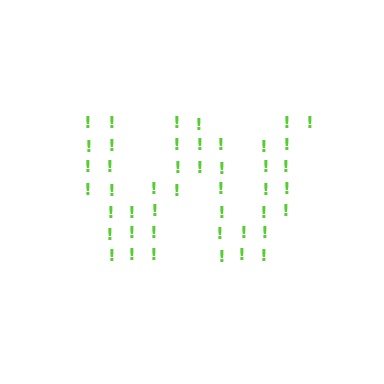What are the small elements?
The small elements are exclamation marks.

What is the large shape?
The large shape is the letter W.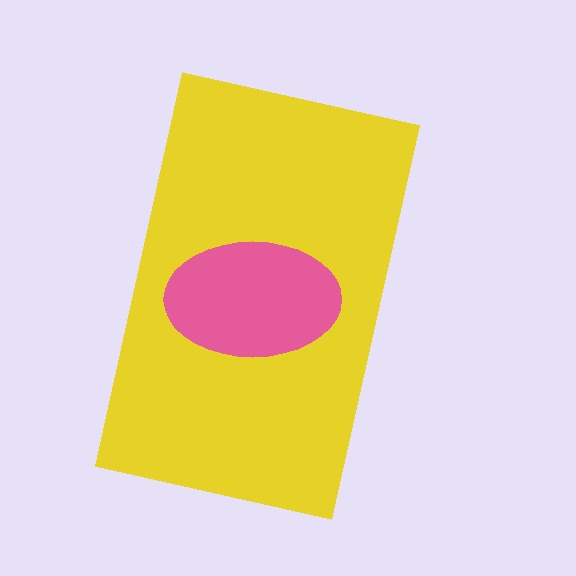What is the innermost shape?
The pink ellipse.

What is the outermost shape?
The yellow rectangle.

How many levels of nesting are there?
2.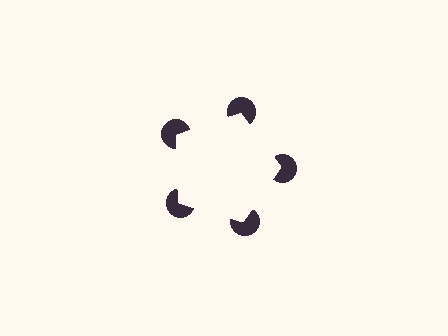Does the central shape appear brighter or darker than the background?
It typically appears slightly brighter than the background, even though no actual brightness change is drawn.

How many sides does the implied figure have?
5 sides.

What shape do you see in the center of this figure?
An illusory pentagon — its edges are inferred from the aligned wedge cuts in the pac-man discs, not physically drawn.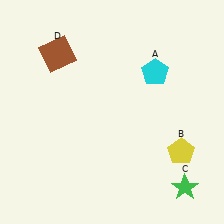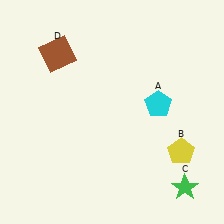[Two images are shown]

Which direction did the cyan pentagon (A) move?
The cyan pentagon (A) moved down.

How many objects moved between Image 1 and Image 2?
1 object moved between the two images.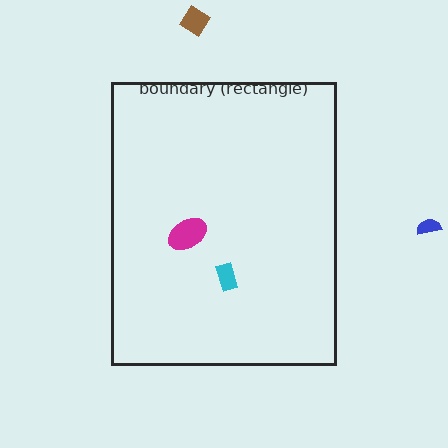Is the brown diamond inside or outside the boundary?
Outside.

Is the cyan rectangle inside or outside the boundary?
Inside.